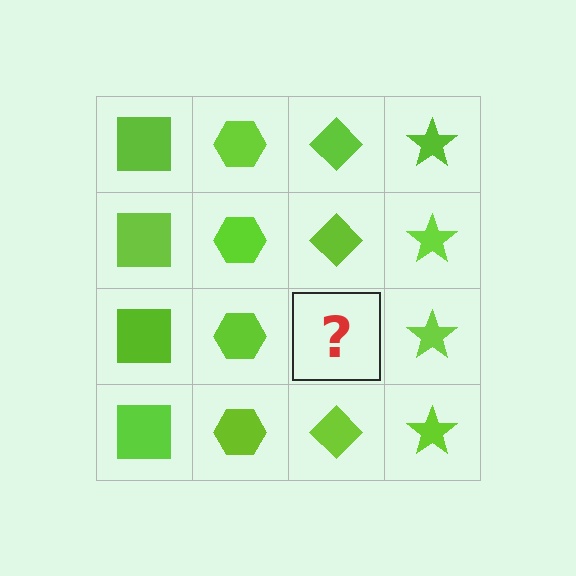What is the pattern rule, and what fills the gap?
The rule is that each column has a consistent shape. The gap should be filled with a lime diamond.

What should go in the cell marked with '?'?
The missing cell should contain a lime diamond.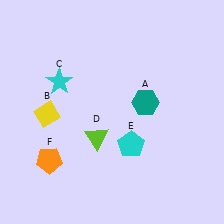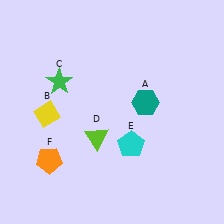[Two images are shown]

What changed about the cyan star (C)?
In Image 1, C is cyan. In Image 2, it changed to green.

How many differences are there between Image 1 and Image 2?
There is 1 difference between the two images.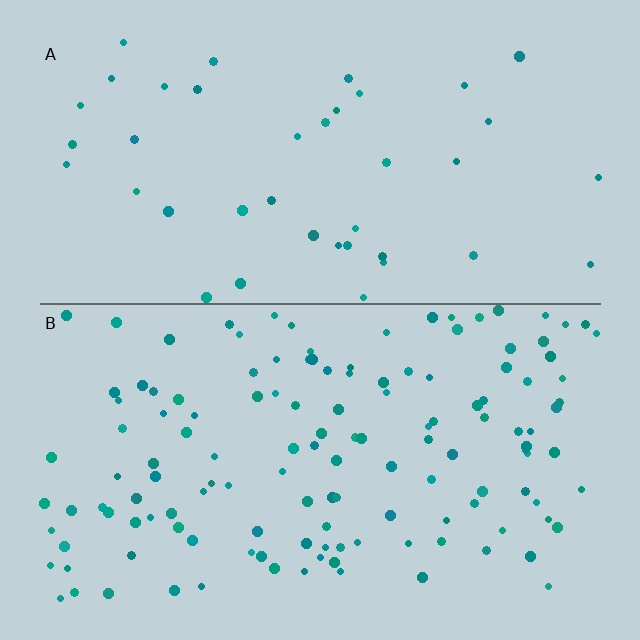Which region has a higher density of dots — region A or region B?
B (the bottom).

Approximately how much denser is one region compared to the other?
Approximately 3.3× — region B over region A.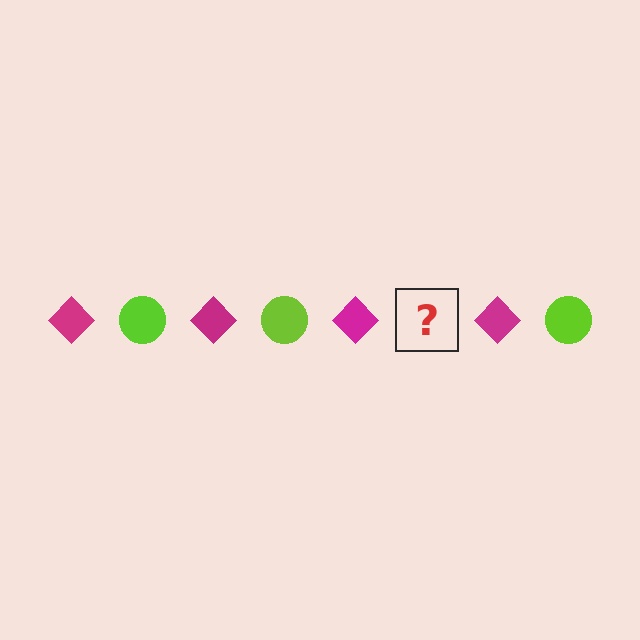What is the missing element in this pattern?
The missing element is a lime circle.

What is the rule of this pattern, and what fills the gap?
The rule is that the pattern alternates between magenta diamond and lime circle. The gap should be filled with a lime circle.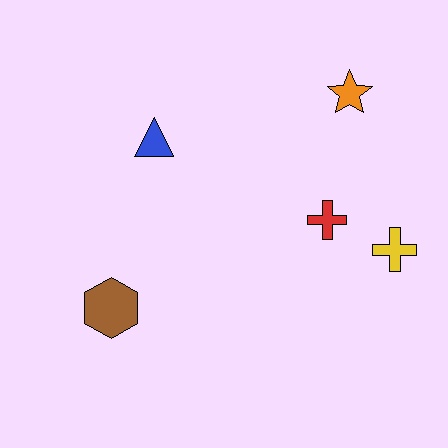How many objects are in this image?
There are 5 objects.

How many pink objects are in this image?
There are no pink objects.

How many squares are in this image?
There are no squares.